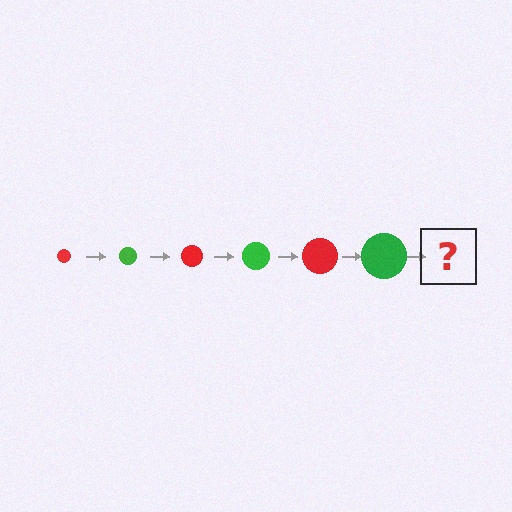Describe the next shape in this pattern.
It should be a red circle, larger than the previous one.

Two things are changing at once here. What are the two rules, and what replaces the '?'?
The two rules are that the circle grows larger each step and the color cycles through red and green. The '?' should be a red circle, larger than the previous one.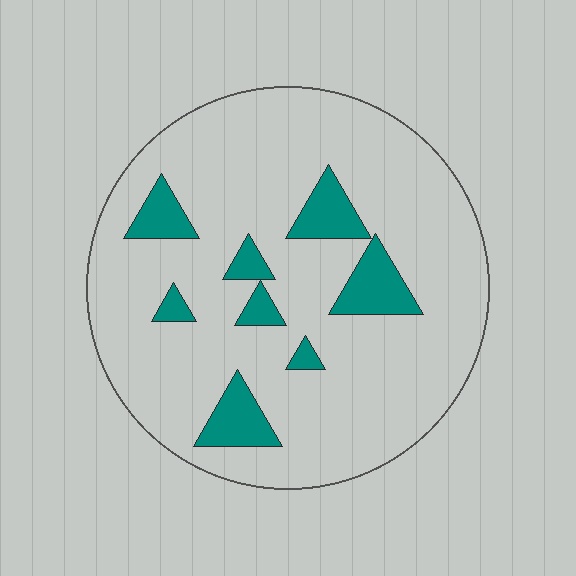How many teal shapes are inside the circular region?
8.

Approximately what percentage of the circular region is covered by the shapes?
Approximately 15%.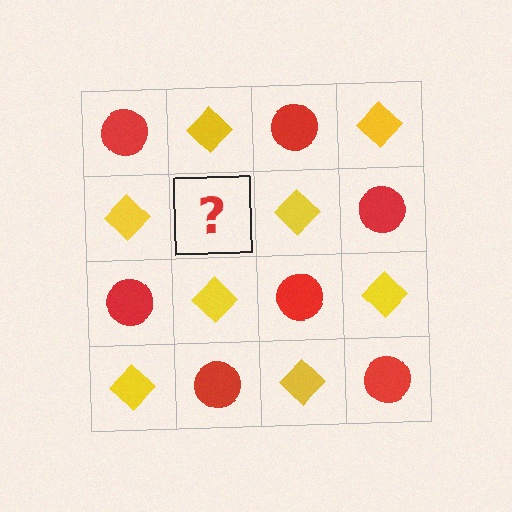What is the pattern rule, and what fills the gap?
The rule is that it alternates red circle and yellow diamond in a checkerboard pattern. The gap should be filled with a red circle.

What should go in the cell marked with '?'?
The missing cell should contain a red circle.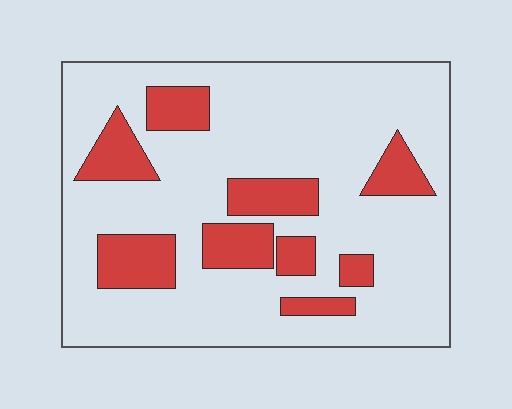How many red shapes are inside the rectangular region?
9.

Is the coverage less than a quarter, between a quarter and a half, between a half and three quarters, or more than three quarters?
Less than a quarter.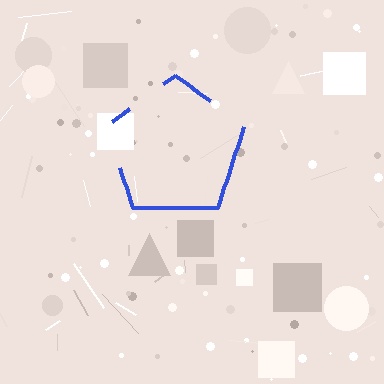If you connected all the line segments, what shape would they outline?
They would outline a pentagon.